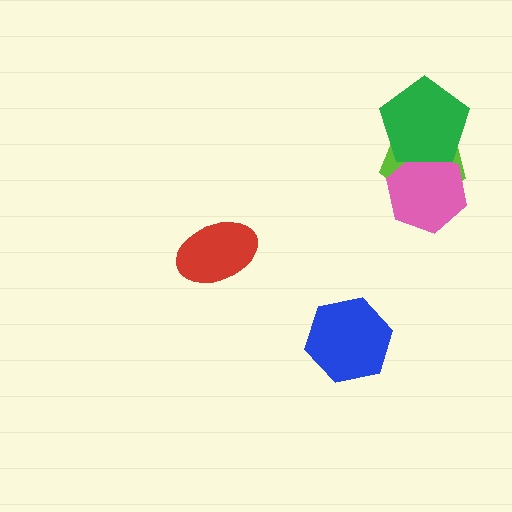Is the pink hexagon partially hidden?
Yes, it is partially covered by another shape.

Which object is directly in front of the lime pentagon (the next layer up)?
The pink hexagon is directly in front of the lime pentagon.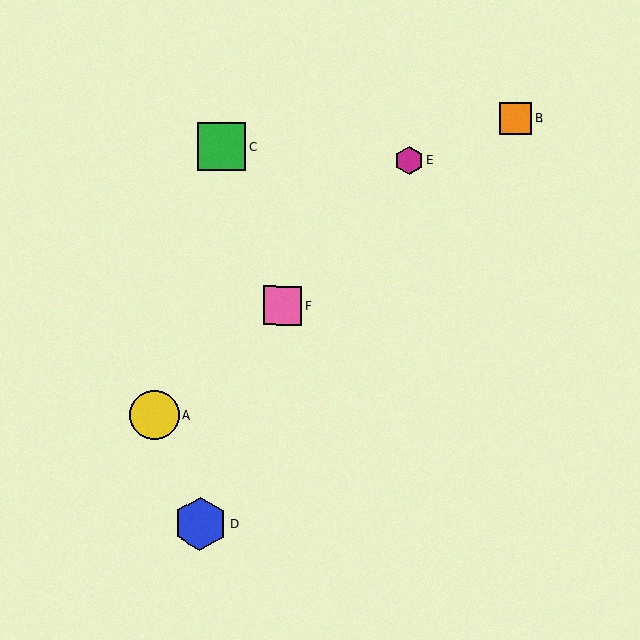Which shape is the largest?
The blue hexagon (labeled D) is the largest.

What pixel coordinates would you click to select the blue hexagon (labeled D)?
Click at (200, 524) to select the blue hexagon D.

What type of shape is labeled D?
Shape D is a blue hexagon.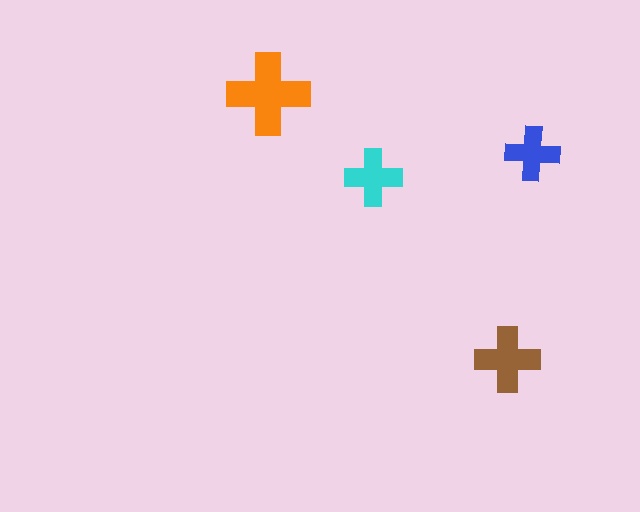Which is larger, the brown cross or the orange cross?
The orange one.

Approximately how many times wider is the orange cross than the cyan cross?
About 1.5 times wider.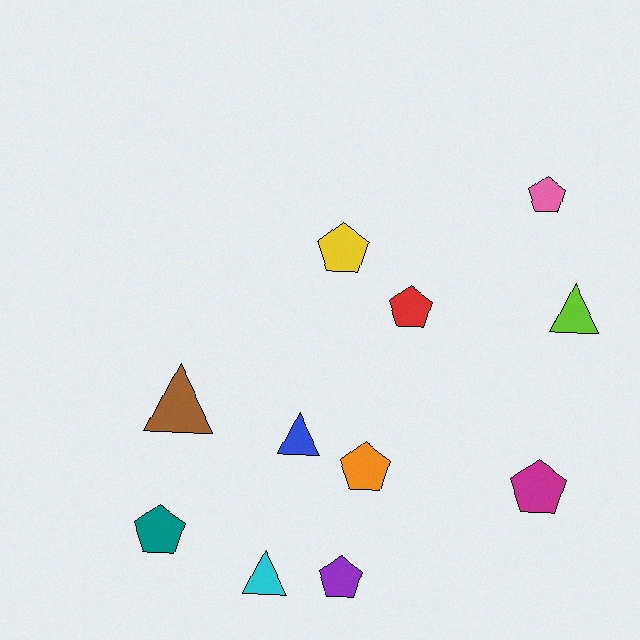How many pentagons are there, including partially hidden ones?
There are 7 pentagons.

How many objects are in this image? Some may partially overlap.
There are 11 objects.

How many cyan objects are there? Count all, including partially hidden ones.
There is 1 cyan object.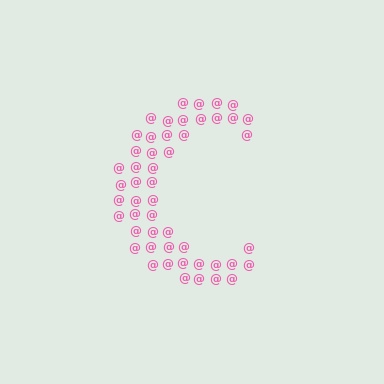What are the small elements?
The small elements are at signs.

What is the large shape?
The large shape is the letter C.